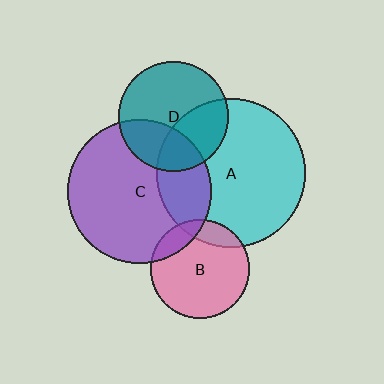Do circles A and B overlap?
Yes.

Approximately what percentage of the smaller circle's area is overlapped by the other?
Approximately 15%.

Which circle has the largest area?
Circle A (cyan).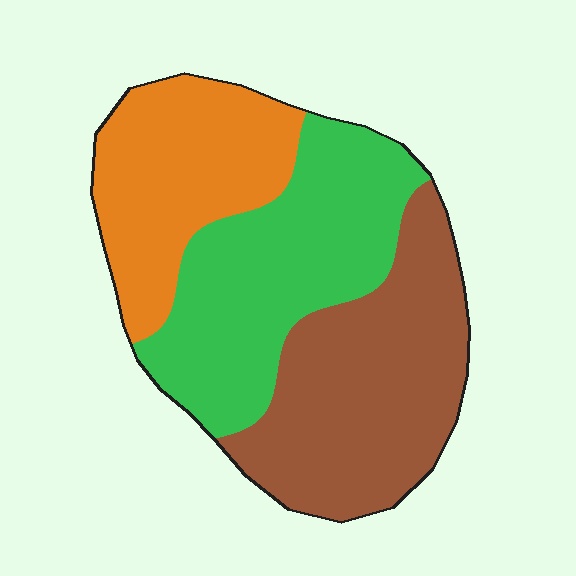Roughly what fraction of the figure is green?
Green takes up about three eighths (3/8) of the figure.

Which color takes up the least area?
Orange, at roughly 25%.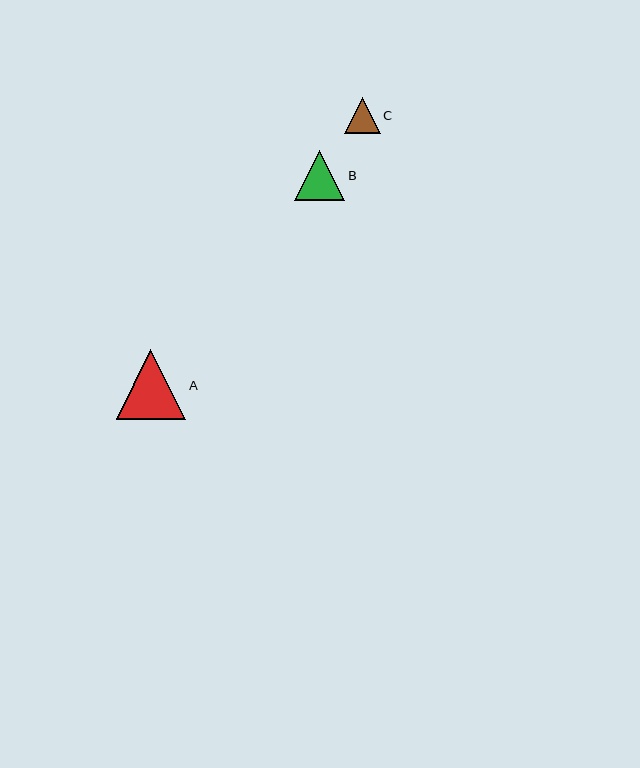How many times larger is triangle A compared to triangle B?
Triangle A is approximately 1.4 times the size of triangle B.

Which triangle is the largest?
Triangle A is the largest with a size of approximately 70 pixels.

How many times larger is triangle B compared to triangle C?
Triangle B is approximately 1.4 times the size of triangle C.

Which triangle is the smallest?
Triangle C is the smallest with a size of approximately 36 pixels.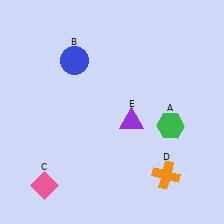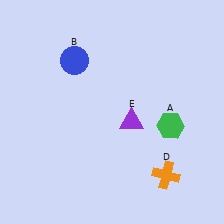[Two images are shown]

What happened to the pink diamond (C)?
The pink diamond (C) was removed in Image 2. It was in the bottom-left area of Image 1.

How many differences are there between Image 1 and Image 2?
There is 1 difference between the two images.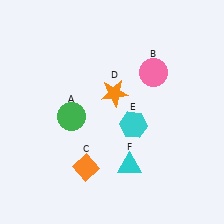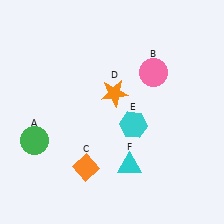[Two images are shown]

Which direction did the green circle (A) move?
The green circle (A) moved left.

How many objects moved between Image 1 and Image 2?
1 object moved between the two images.